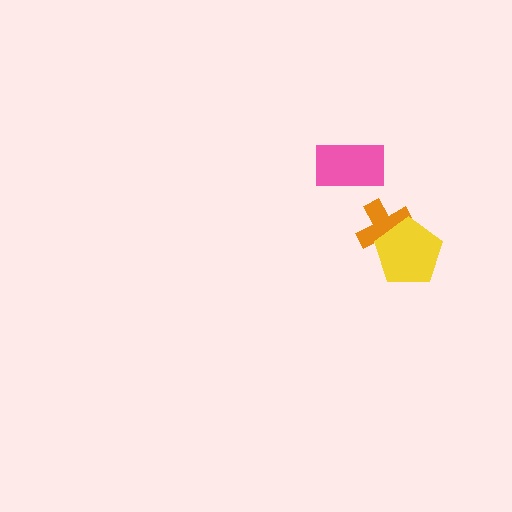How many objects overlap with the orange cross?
1 object overlaps with the orange cross.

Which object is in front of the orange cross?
The yellow pentagon is in front of the orange cross.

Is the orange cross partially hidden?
Yes, it is partially covered by another shape.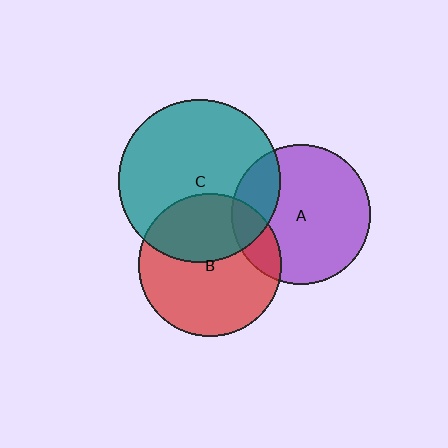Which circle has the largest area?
Circle C (teal).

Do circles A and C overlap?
Yes.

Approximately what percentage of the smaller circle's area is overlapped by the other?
Approximately 20%.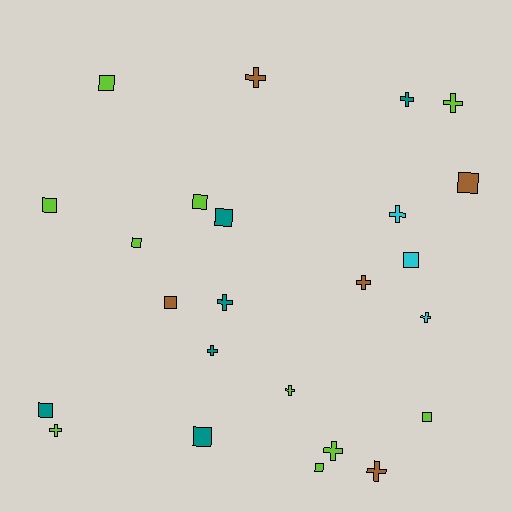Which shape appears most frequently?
Square, with 12 objects.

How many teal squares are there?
There are 3 teal squares.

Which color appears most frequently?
Lime, with 10 objects.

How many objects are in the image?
There are 24 objects.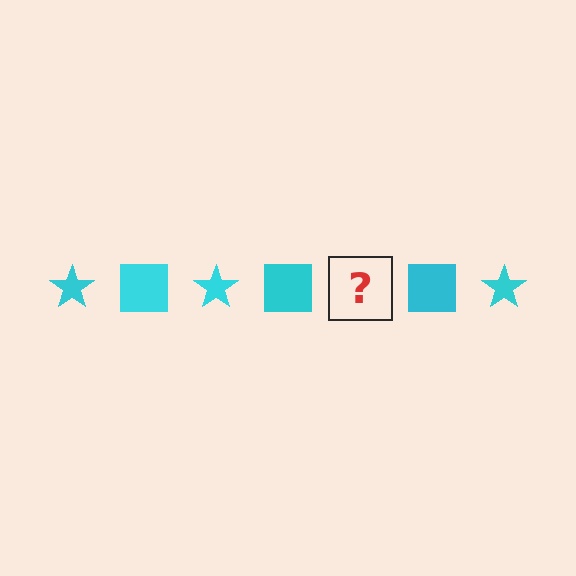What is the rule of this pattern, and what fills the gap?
The rule is that the pattern cycles through star, square shapes in cyan. The gap should be filled with a cyan star.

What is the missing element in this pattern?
The missing element is a cyan star.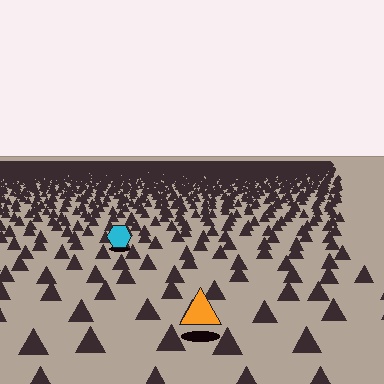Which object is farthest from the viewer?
The cyan hexagon is farthest from the viewer. It appears smaller and the ground texture around it is denser.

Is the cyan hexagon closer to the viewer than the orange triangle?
No. The orange triangle is closer — you can tell from the texture gradient: the ground texture is coarser near it.